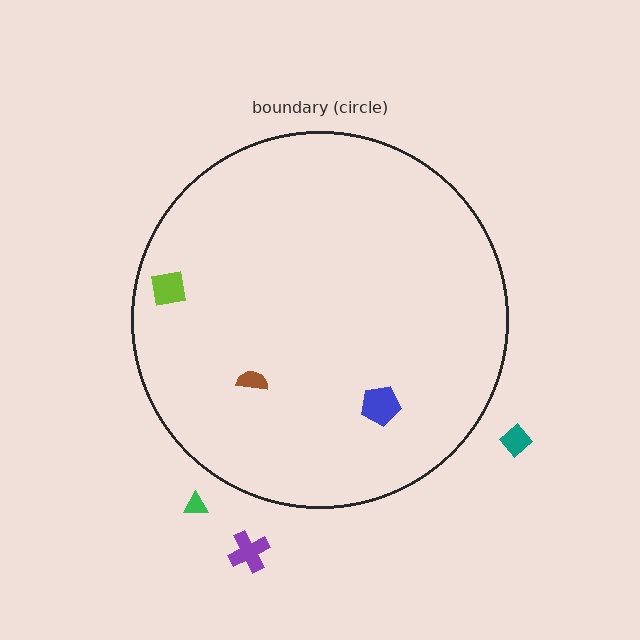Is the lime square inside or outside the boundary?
Inside.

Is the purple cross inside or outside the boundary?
Outside.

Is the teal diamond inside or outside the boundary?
Outside.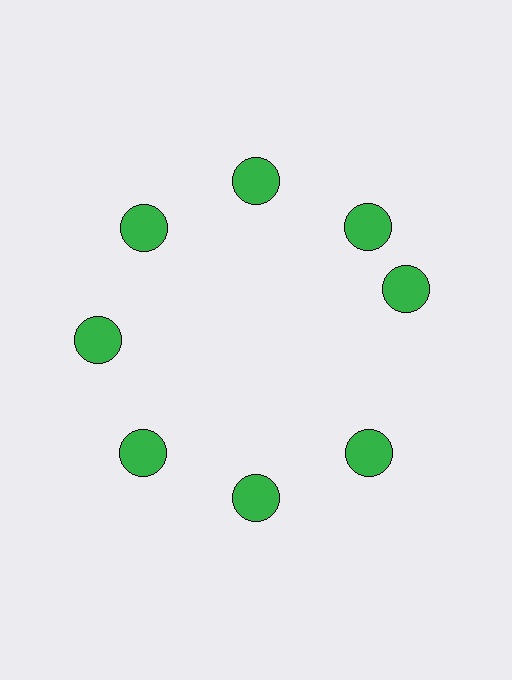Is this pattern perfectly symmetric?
No. The 8 green circles are arranged in a ring, but one element near the 3 o'clock position is rotated out of alignment along the ring, breaking the 8-fold rotational symmetry.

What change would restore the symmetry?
The symmetry would be restored by rotating it back into even spacing with its neighbors so that all 8 circles sit at equal angles and equal distance from the center.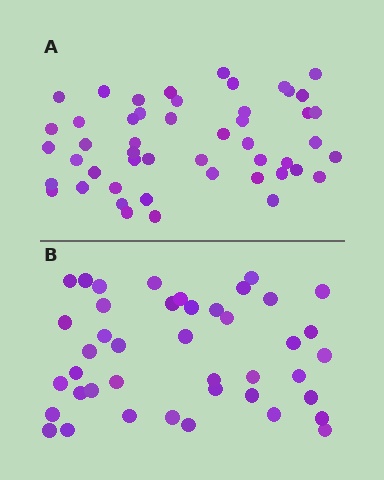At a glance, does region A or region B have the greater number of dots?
Region A (the top region) has more dots.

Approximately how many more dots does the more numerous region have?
Region A has roughly 8 or so more dots than region B.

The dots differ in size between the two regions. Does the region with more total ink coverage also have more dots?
No. Region B has more total ink coverage because its dots are larger, but region A actually contains more individual dots. Total area can be misleading — the number of items is what matters here.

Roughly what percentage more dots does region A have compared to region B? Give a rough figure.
About 15% more.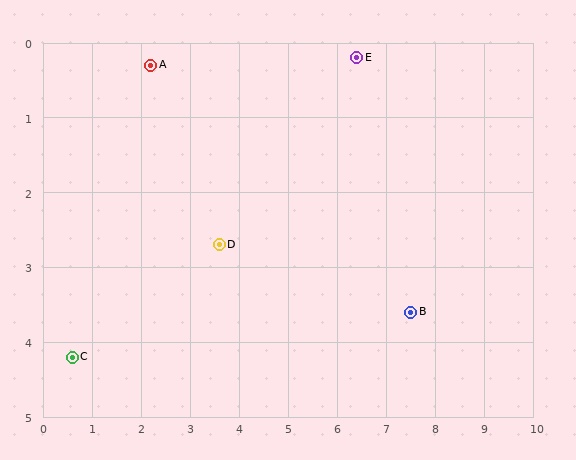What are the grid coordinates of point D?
Point D is at approximately (3.6, 2.7).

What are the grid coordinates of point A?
Point A is at approximately (2.2, 0.3).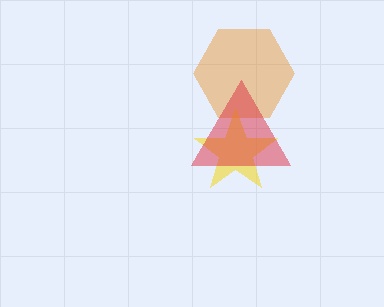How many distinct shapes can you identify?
There are 3 distinct shapes: an orange hexagon, a yellow star, a red triangle.